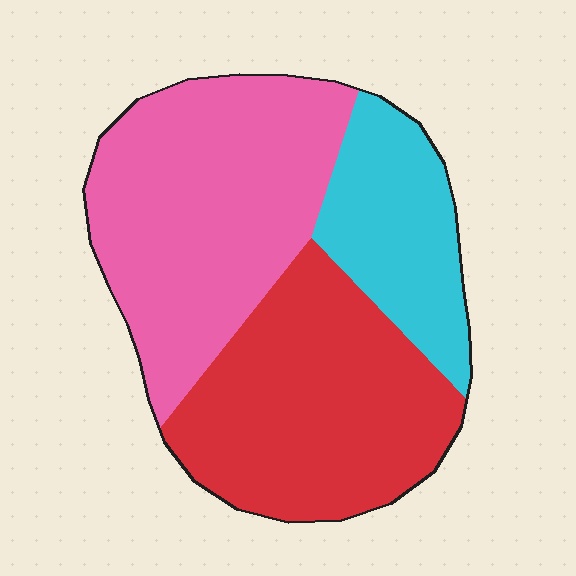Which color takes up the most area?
Pink, at roughly 40%.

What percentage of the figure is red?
Red covers roughly 40% of the figure.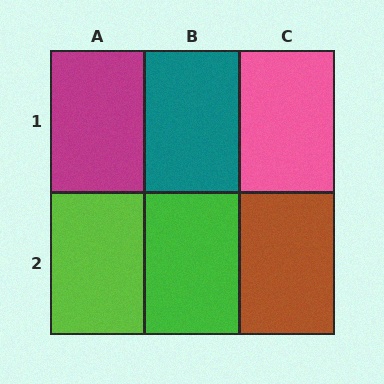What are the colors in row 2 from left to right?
Lime, green, brown.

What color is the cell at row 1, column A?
Magenta.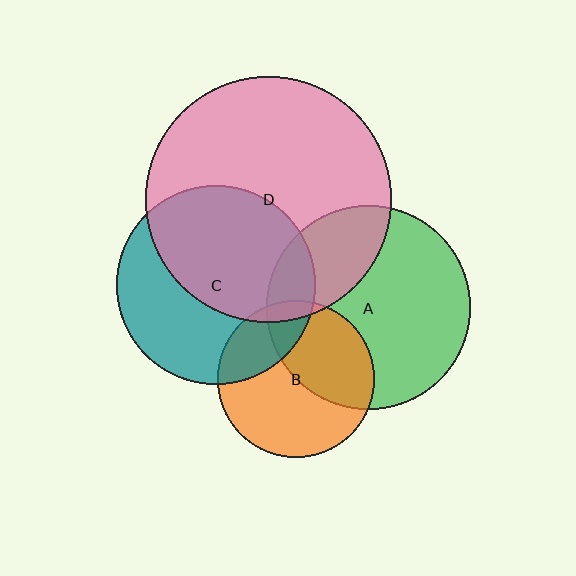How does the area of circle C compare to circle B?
Approximately 1.6 times.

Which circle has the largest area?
Circle D (pink).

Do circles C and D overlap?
Yes.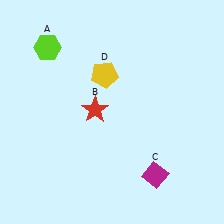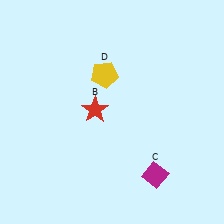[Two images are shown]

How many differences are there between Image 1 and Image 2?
There is 1 difference between the two images.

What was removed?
The lime hexagon (A) was removed in Image 2.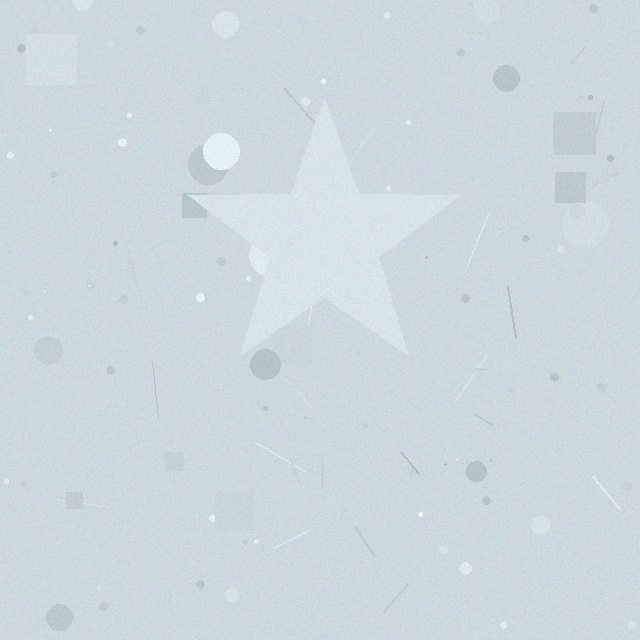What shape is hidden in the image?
A star is hidden in the image.